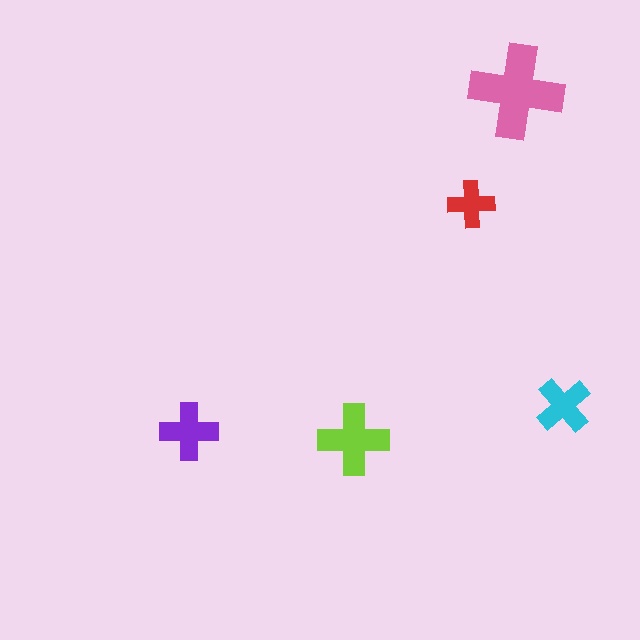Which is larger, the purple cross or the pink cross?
The pink one.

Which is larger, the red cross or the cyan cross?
The cyan one.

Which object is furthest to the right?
The cyan cross is rightmost.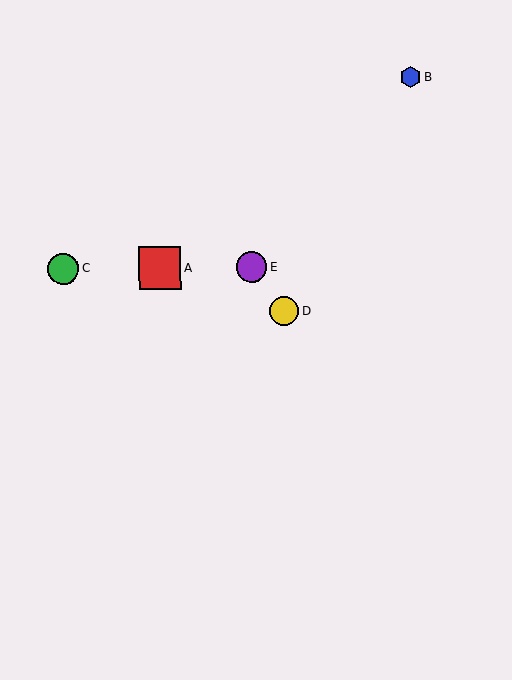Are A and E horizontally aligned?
Yes, both are at y≈268.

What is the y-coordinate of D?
Object D is at y≈311.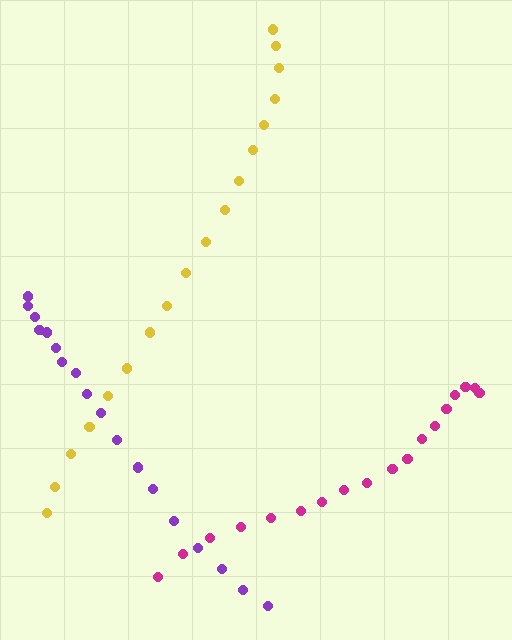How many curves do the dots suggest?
There are 3 distinct paths.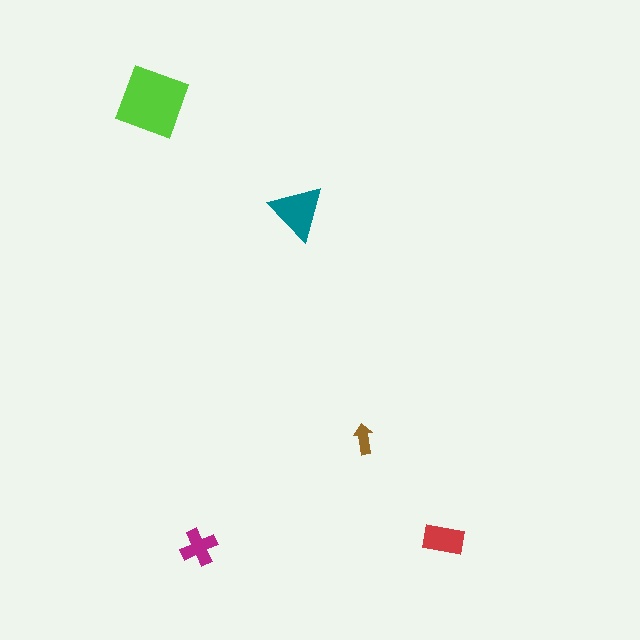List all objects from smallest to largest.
The brown arrow, the magenta cross, the red rectangle, the teal triangle, the lime diamond.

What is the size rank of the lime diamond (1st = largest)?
1st.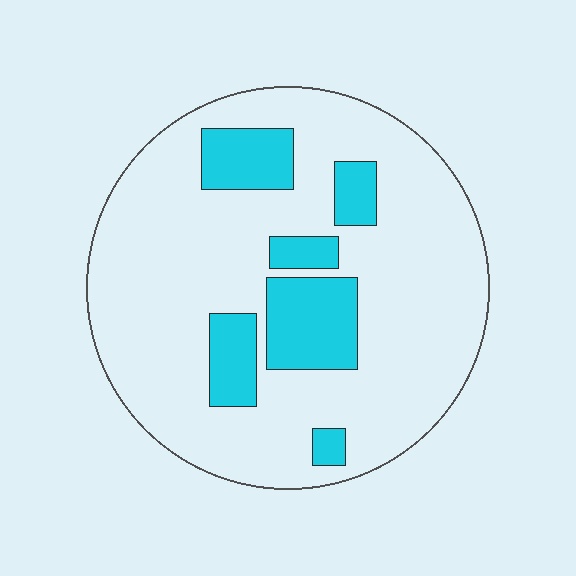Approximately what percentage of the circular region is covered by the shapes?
Approximately 20%.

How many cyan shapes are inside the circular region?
6.